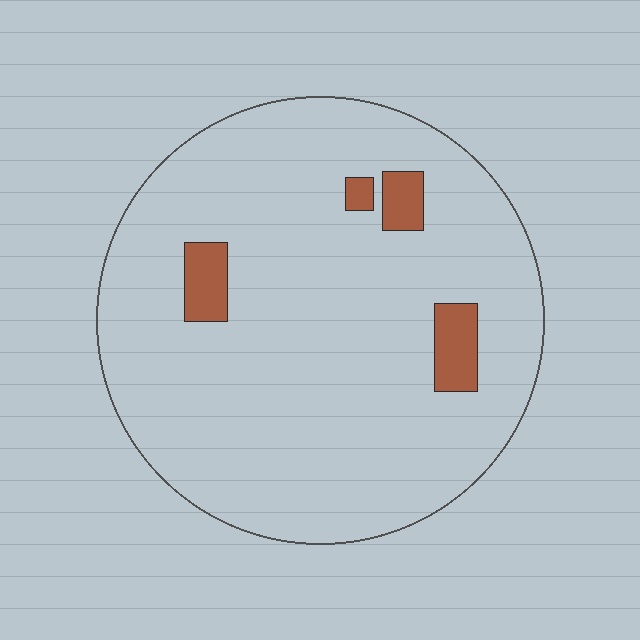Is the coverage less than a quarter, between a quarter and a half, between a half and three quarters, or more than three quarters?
Less than a quarter.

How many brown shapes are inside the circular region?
4.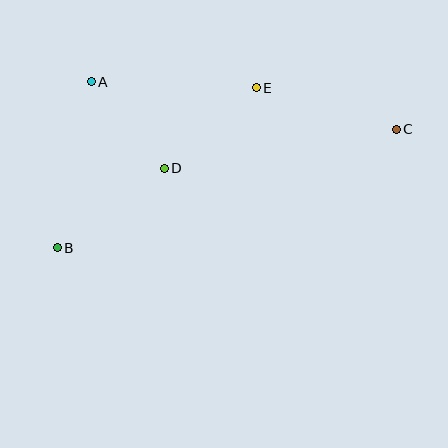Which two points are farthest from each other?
Points B and C are farthest from each other.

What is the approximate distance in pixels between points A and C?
The distance between A and C is approximately 309 pixels.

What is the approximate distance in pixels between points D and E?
The distance between D and E is approximately 123 pixels.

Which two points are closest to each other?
Points A and D are closest to each other.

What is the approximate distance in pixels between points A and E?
The distance between A and E is approximately 165 pixels.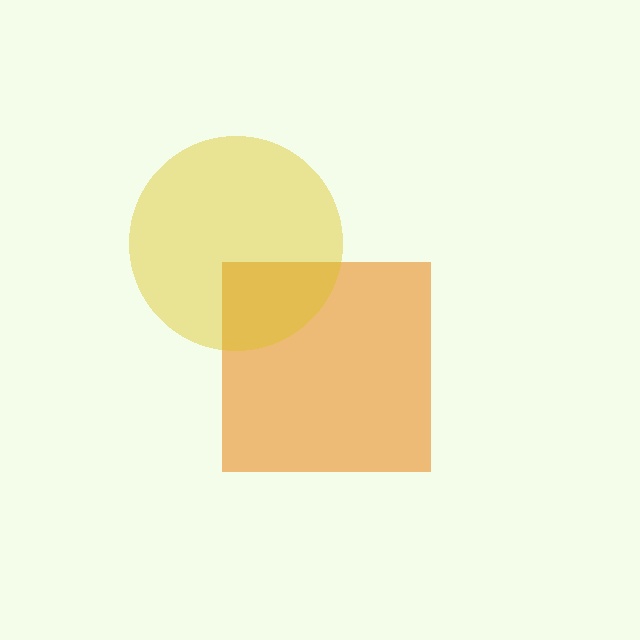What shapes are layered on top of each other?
The layered shapes are: an orange square, a yellow circle.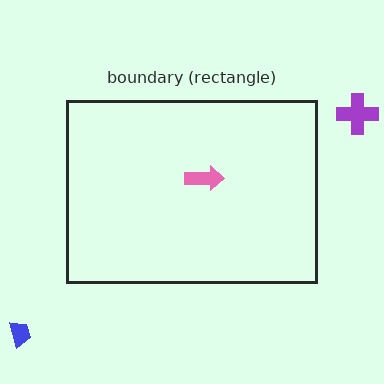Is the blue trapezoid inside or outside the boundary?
Outside.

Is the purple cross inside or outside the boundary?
Outside.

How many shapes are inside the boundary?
1 inside, 2 outside.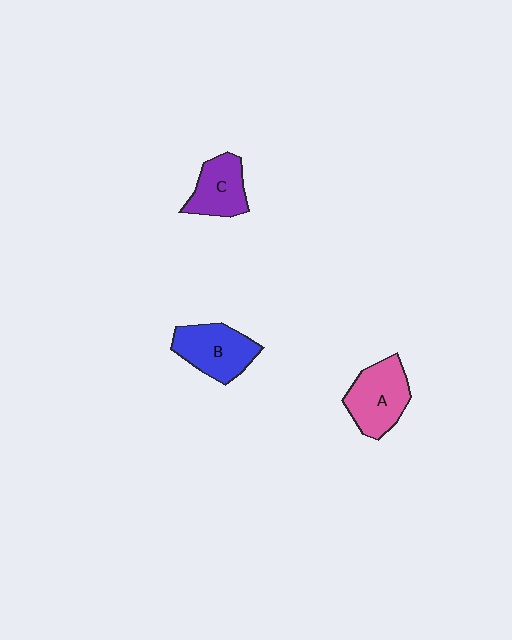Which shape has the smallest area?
Shape C (purple).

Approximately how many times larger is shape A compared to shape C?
Approximately 1.3 times.